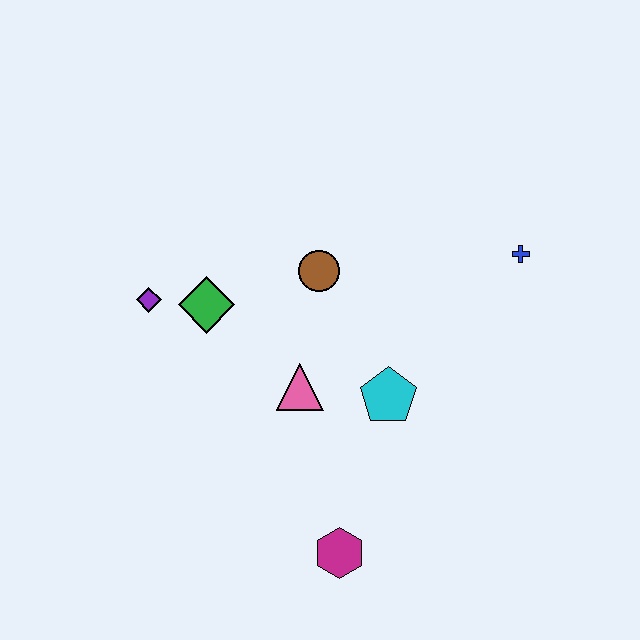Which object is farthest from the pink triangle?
The blue cross is farthest from the pink triangle.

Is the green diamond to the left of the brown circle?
Yes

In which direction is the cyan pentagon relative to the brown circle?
The cyan pentagon is below the brown circle.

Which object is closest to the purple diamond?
The green diamond is closest to the purple diamond.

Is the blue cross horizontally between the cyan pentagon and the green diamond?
No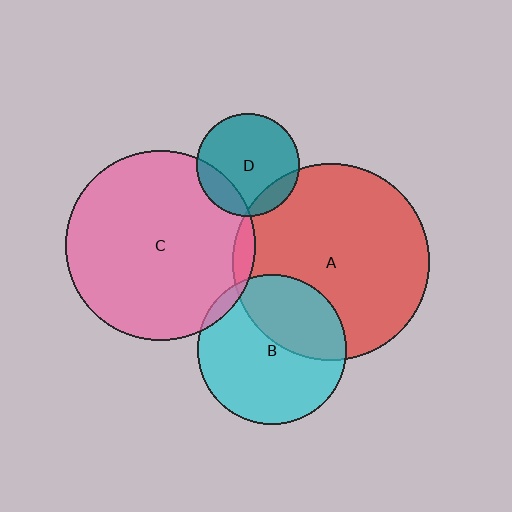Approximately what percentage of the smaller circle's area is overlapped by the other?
Approximately 35%.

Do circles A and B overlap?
Yes.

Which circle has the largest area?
Circle A (red).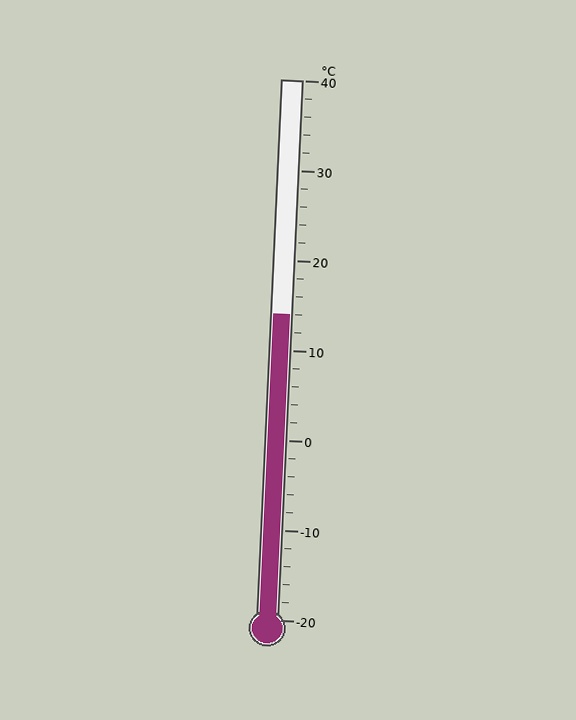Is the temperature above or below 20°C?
The temperature is below 20°C.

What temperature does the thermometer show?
The thermometer shows approximately 14°C.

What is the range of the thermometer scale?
The thermometer scale ranges from -20°C to 40°C.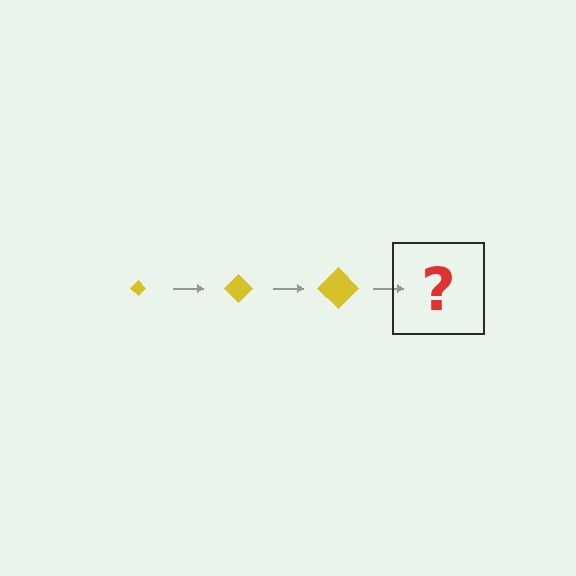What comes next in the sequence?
The next element should be a yellow diamond, larger than the previous one.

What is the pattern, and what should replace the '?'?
The pattern is that the diamond gets progressively larger each step. The '?' should be a yellow diamond, larger than the previous one.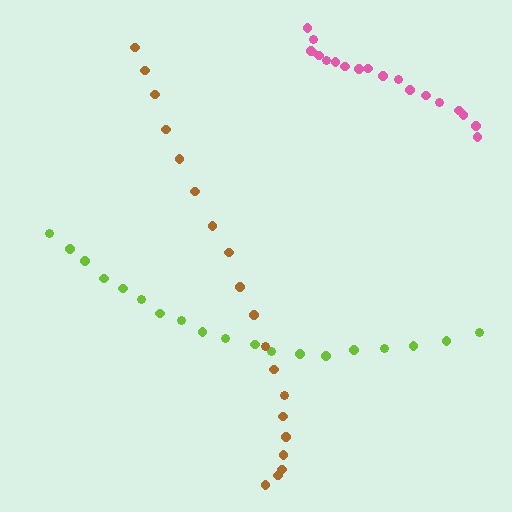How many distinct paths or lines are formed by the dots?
There are 3 distinct paths.